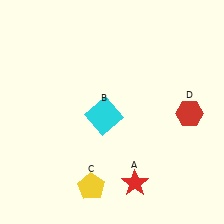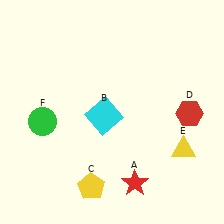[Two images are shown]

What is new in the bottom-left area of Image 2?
A green circle (F) was added in the bottom-left area of Image 2.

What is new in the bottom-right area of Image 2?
A yellow triangle (E) was added in the bottom-right area of Image 2.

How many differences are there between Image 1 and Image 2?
There are 2 differences between the two images.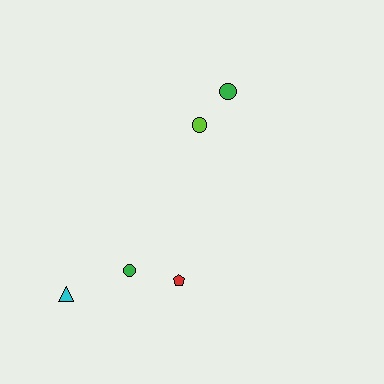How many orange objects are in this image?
There are no orange objects.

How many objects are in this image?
There are 5 objects.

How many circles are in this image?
There are 3 circles.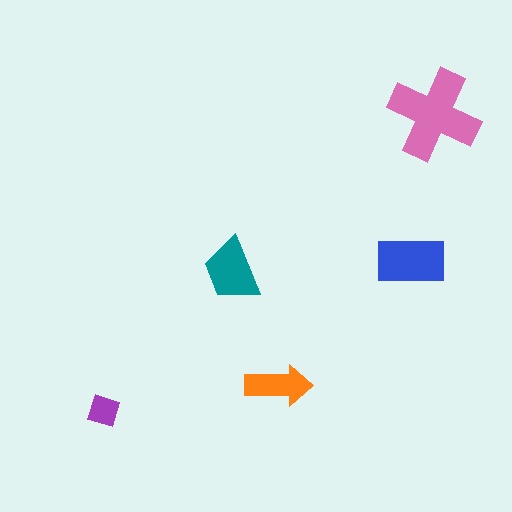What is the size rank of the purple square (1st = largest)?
5th.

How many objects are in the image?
There are 5 objects in the image.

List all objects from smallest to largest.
The purple square, the orange arrow, the teal trapezoid, the blue rectangle, the pink cross.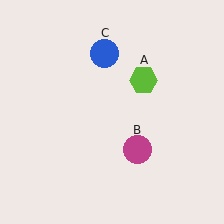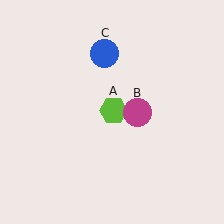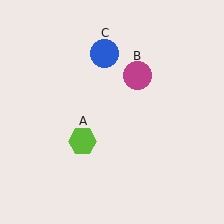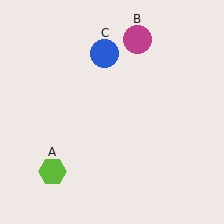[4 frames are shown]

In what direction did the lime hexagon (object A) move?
The lime hexagon (object A) moved down and to the left.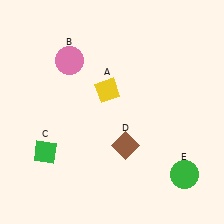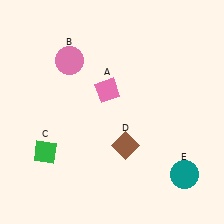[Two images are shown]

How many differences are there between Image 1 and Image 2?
There are 2 differences between the two images.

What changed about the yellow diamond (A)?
In Image 1, A is yellow. In Image 2, it changed to pink.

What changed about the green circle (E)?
In Image 1, E is green. In Image 2, it changed to teal.